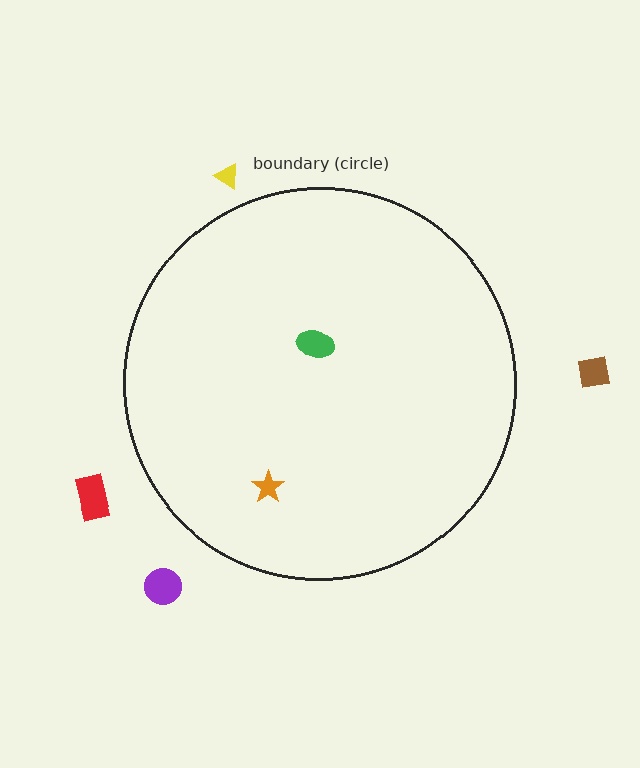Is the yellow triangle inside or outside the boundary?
Outside.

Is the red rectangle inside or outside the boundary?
Outside.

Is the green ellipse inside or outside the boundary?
Inside.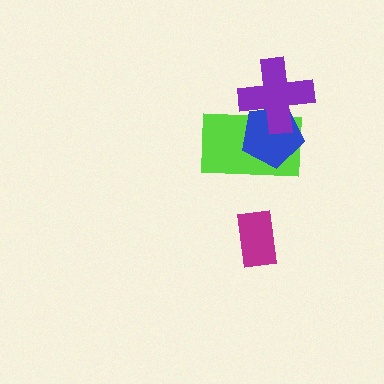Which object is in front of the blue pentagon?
The purple cross is in front of the blue pentagon.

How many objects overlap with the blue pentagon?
2 objects overlap with the blue pentagon.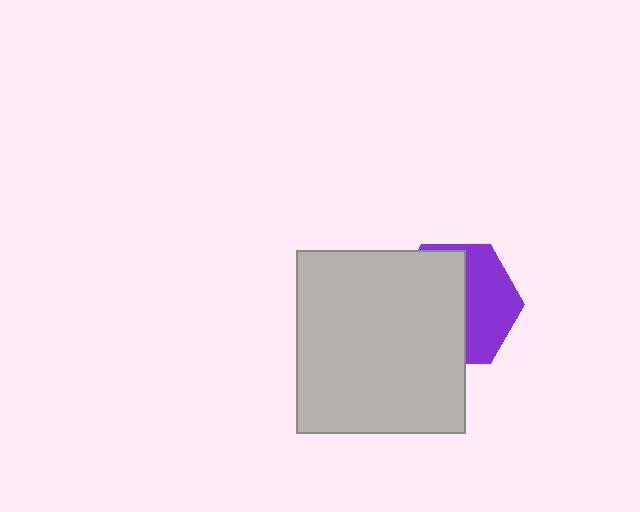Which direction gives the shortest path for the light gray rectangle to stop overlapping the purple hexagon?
Moving left gives the shortest separation.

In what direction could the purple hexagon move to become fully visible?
The purple hexagon could move right. That would shift it out from behind the light gray rectangle entirely.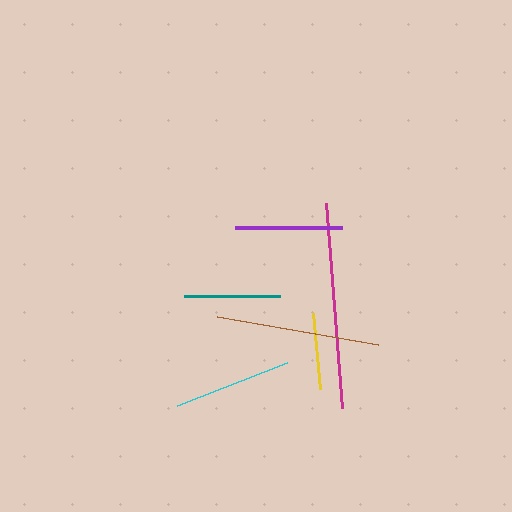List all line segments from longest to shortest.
From longest to shortest: magenta, brown, cyan, purple, teal, yellow.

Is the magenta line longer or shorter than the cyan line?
The magenta line is longer than the cyan line.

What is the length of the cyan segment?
The cyan segment is approximately 118 pixels long.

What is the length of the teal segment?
The teal segment is approximately 96 pixels long.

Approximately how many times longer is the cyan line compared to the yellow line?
The cyan line is approximately 1.5 times the length of the yellow line.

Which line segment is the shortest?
The yellow line is the shortest at approximately 76 pixels.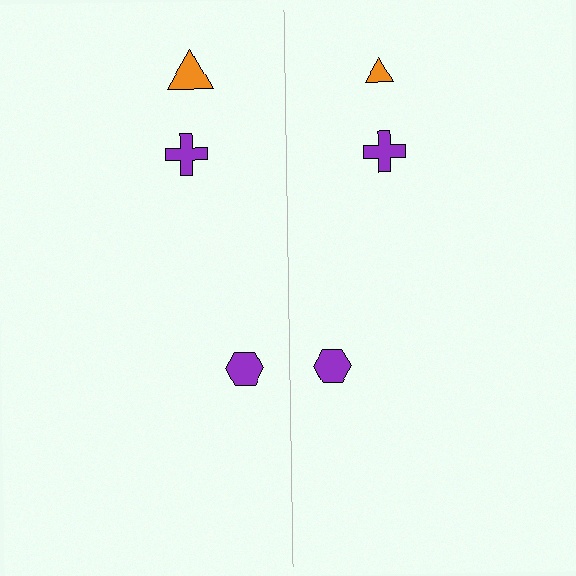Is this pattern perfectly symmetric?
No, the pattern is not perfectly symmetric. The orange triangle on the right side has a different size than its mirror counterpart.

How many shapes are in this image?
There are 6 shapes in this image.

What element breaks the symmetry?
The orange triangle on the right side has a different size than its mirror counterpart.